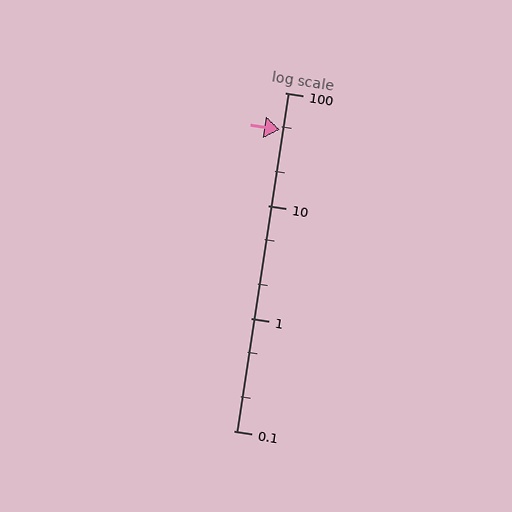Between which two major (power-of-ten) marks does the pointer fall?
The pointer is between 10 and 100.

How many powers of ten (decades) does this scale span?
The scale spans 3 decades, from 0.1 to 100.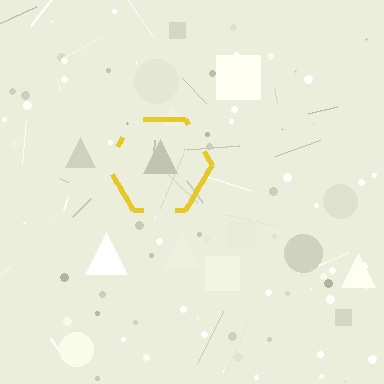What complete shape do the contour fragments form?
The contour fragments form a hexagon.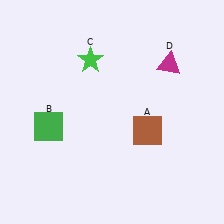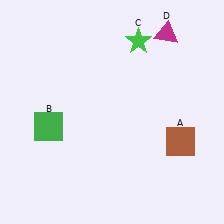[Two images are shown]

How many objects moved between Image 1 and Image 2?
3 objects moved between the two images.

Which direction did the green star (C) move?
The green star (C) moved right.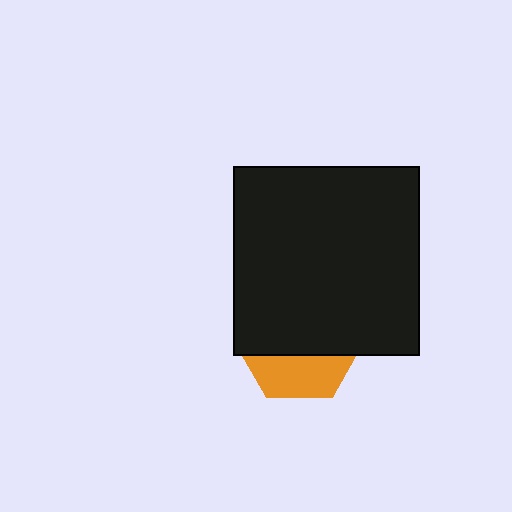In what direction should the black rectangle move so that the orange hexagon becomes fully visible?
The black rectangle should move up. That is the shortest direction to clear the overlap and leave the orange hexagon fully visible.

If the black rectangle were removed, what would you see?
You would see the complete orange hexagon.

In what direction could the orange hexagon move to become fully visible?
The orange hexagon could move down. That would shift it out from behind the black rectangle entirely.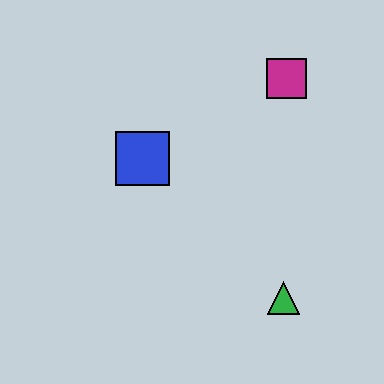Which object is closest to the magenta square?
The blue square is closest to the magenta square.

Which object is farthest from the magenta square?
The green triangle is farthest from the magenta square.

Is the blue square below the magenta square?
Yes